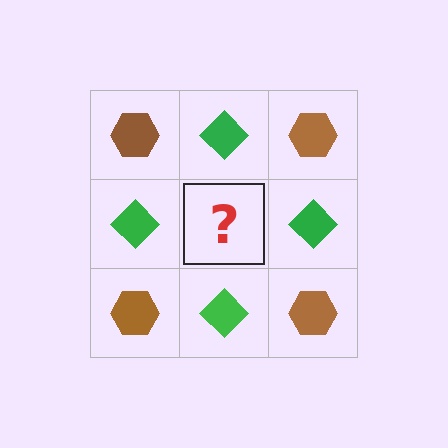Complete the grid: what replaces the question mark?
The question mark should be replaced with a brown hexagon.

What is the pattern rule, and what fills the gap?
The rule is that it alternates brown hexagon and green diamond in a checkerboard pattern. The gap should be filled with a brown hexagon.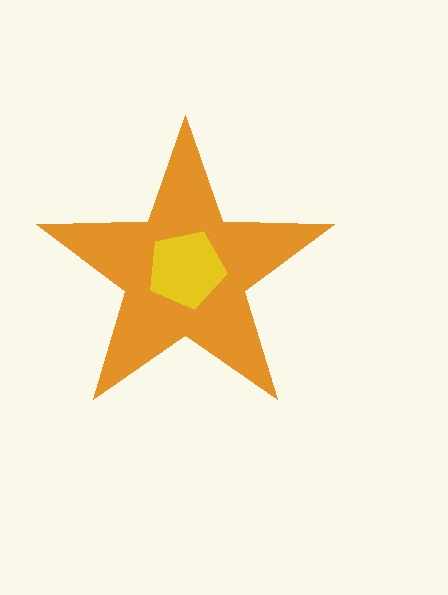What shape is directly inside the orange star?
The yellow pentagon.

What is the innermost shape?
The yellow pentagon.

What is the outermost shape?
The orange star.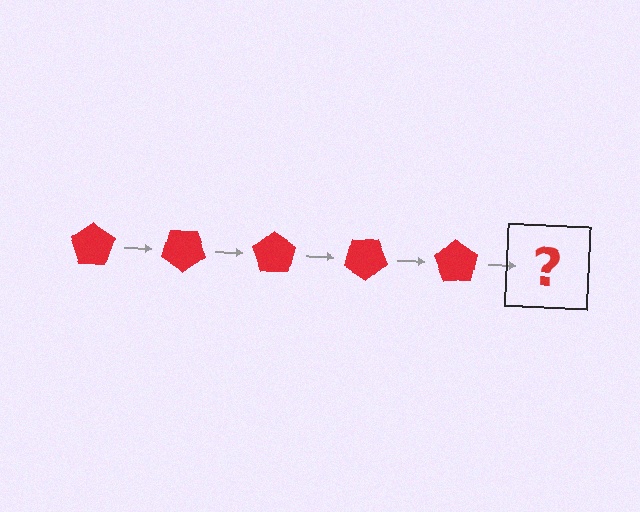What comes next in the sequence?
The next element should be a red pentagon rotated 175 degrees.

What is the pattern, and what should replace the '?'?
The pattern is that the pentagon rotates 35 degrees each step. The '?' should be a red pentagon rotated 175 degrees.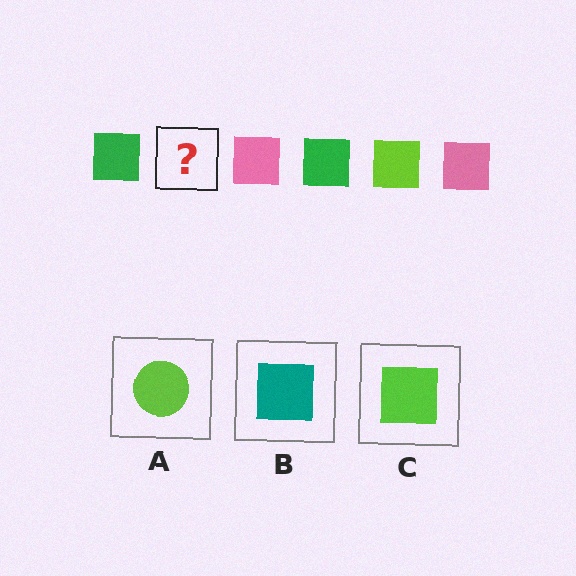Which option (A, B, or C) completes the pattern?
C.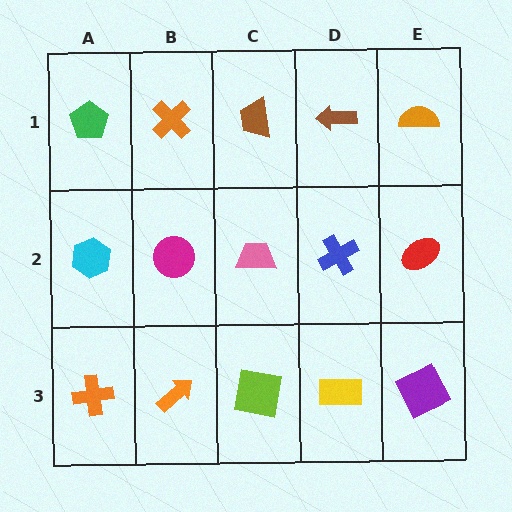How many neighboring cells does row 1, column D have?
3.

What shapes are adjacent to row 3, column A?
A cyan hexagon (row 2, column A), an orange arrow (row 3, column B).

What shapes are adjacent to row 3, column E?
A red ellipse (row 2, column E), a yellow rectangle (row 3, column D).